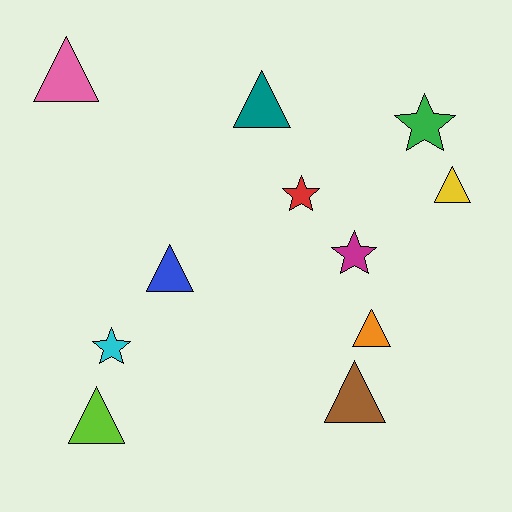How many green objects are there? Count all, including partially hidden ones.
There is 1 green object.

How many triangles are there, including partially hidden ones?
There are 7 triangles.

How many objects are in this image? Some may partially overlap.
There are 11 objects.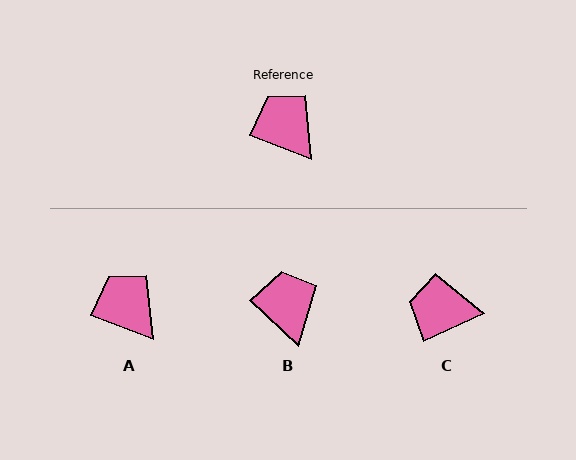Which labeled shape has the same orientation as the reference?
A.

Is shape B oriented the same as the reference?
No, it is off by about 22 degrees.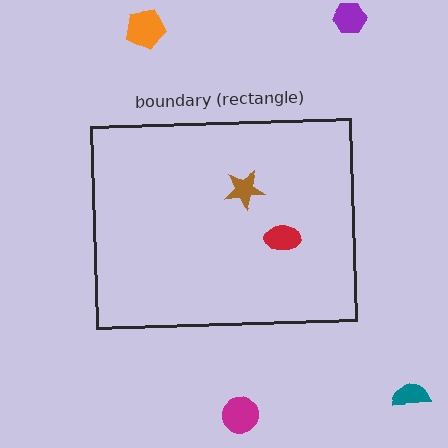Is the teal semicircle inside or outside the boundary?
Outside.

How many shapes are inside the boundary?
2 inside, 4 outside.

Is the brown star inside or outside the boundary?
Inside.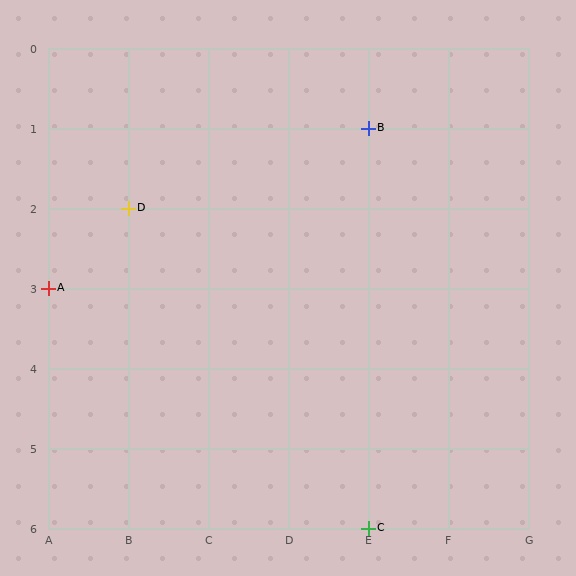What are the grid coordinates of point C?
Point C is at grid coordinates (E, 6).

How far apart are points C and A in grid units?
Points C and A are 4 columns and 3 rows apart (about 5.0 grid units diagonally).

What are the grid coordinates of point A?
Point A is at grid coordinates (A, 3).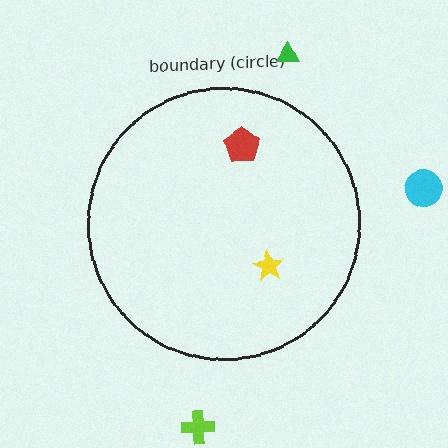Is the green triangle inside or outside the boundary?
Outside.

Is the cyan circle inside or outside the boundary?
Outside.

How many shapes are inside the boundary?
2 inside, 3 outside.